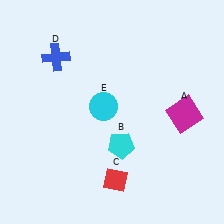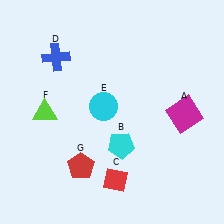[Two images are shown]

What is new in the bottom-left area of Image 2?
A lime triangle (F) was added in the bottom-left area of Image 2.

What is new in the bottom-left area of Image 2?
A red pentagon (G) was added in the bottom-left area of Image 2.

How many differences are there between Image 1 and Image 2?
There are 2 differences between the two images.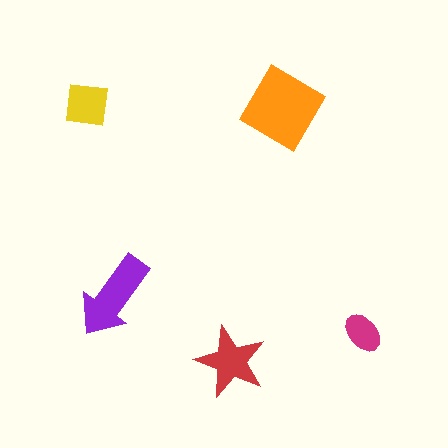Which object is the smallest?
The magenta ellipse.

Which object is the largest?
The orange diamond.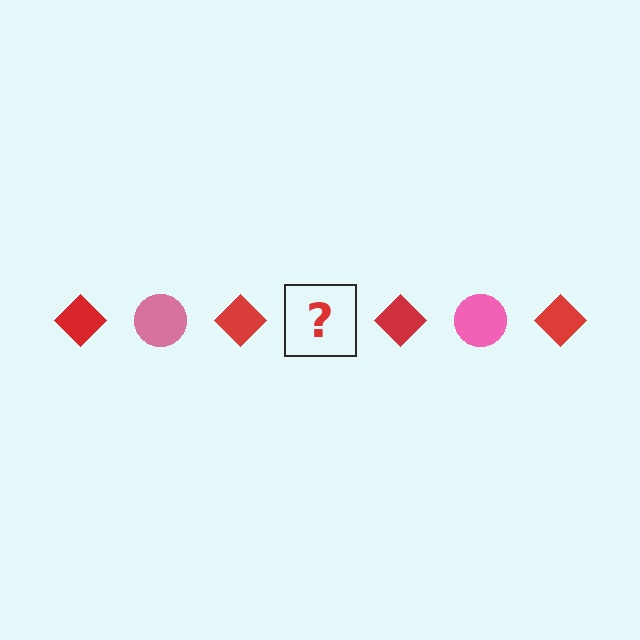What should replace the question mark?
The question mark should be replaced with a pink circle.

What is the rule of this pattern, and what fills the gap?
The rule is that the pattern alternates between red diamond and pink circle. The gap should be filled with a pink circle.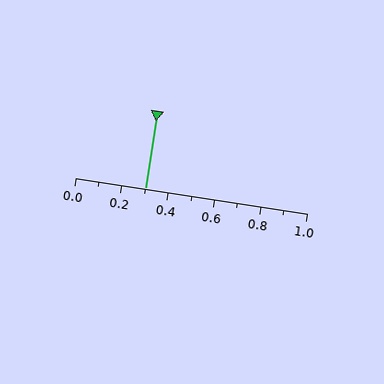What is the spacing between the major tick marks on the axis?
The major ticks are spaced 0.2 apart.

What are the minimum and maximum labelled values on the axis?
The axis runs from 0.0 to 1.0.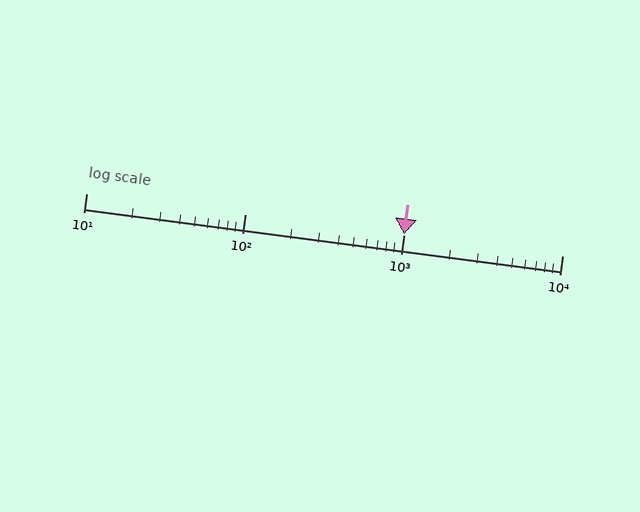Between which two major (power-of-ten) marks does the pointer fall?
The pointer is between 1000 and 10000.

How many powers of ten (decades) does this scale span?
The scale spans 3 decades, from 10 to 10000.